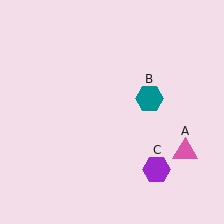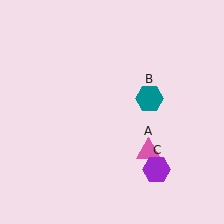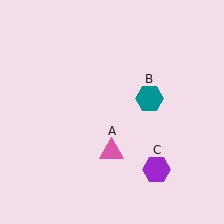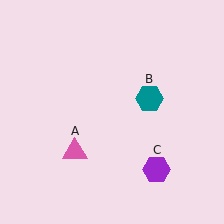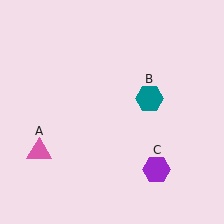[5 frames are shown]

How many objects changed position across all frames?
1 object changed position: pink triangle (object A).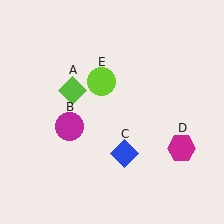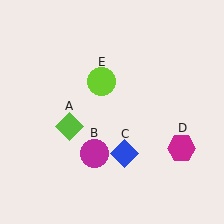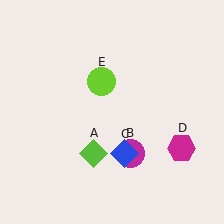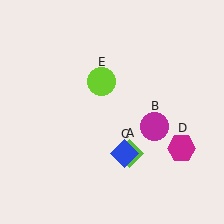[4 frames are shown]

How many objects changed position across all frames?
2 objects changed position: lime diamond (object A), magenta circle (object B).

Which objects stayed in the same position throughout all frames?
Blue diamond (object C) and magenta hexagon (object D) and lime circle (object E) remained stationary.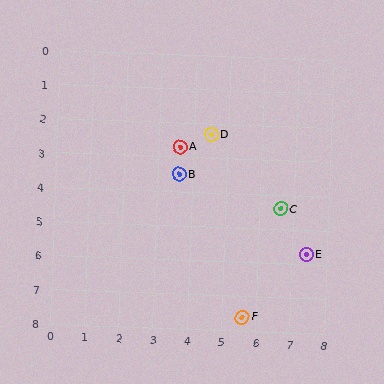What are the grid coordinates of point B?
Point B is at approximately (3.6, 3.5).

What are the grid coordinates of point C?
Point C is at approximately (6.6, 4.4).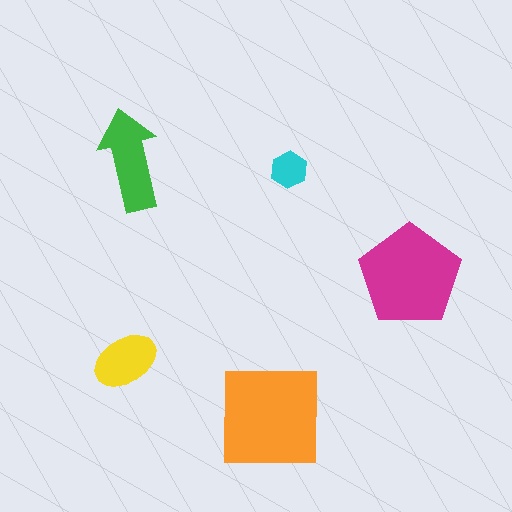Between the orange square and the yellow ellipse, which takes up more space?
The orange square.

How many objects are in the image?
There are 5 objects in the image.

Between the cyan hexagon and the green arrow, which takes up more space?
The green arrow.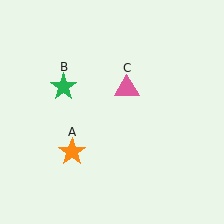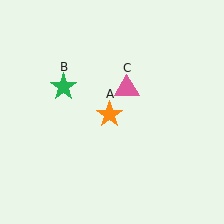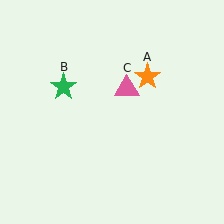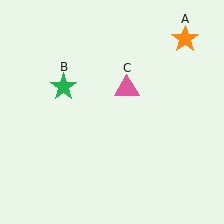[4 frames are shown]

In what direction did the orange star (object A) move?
The orange star (object A) moved up and to the right.